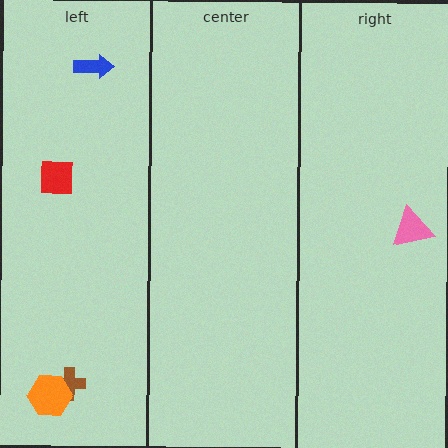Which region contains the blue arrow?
The left region.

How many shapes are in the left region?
4.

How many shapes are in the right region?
1.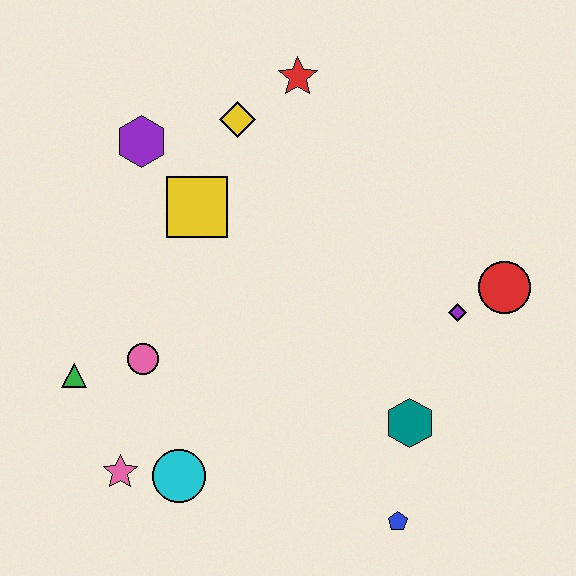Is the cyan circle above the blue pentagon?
Yes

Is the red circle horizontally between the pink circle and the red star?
No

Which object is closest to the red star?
The yellow diamond is closest to the red star.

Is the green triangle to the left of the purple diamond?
Yes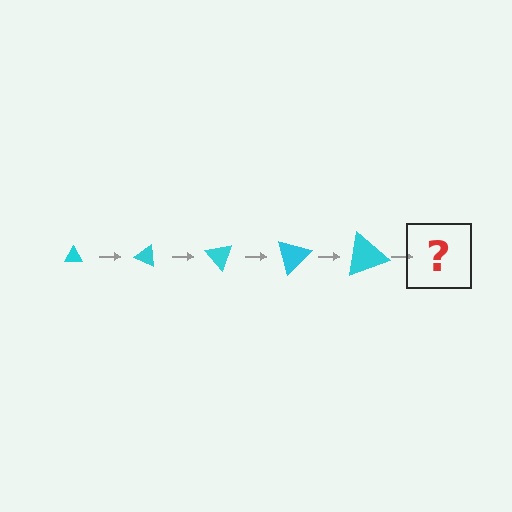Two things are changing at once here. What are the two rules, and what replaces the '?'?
The two rules are that the triangle grows larger each step and it rotates 25 degrees each step. The '?' should be a triangle, larger than the previous one and rotated 125 degrees from the start.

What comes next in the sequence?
The next element should be a triangle, larger than the previous one and rotated 125 degrees from the start.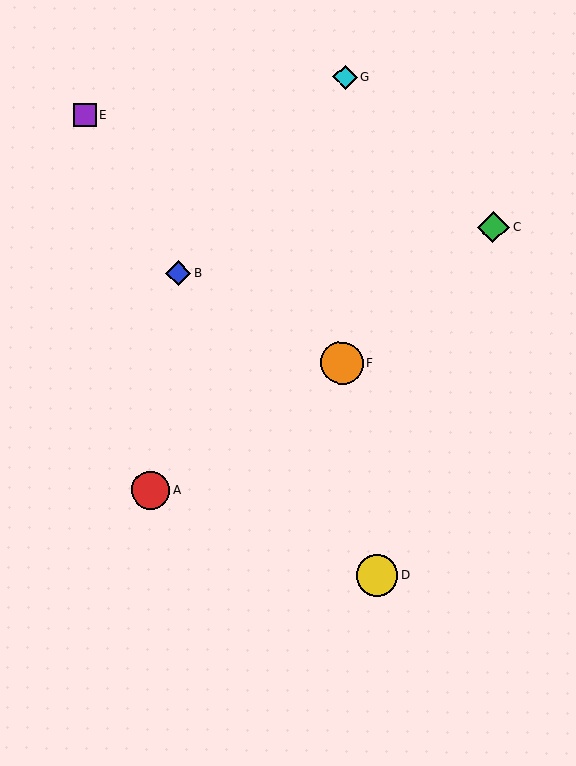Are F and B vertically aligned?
No, F is at x≈342 and B is at x≈178.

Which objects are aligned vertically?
Objects F, G are aligned vertically.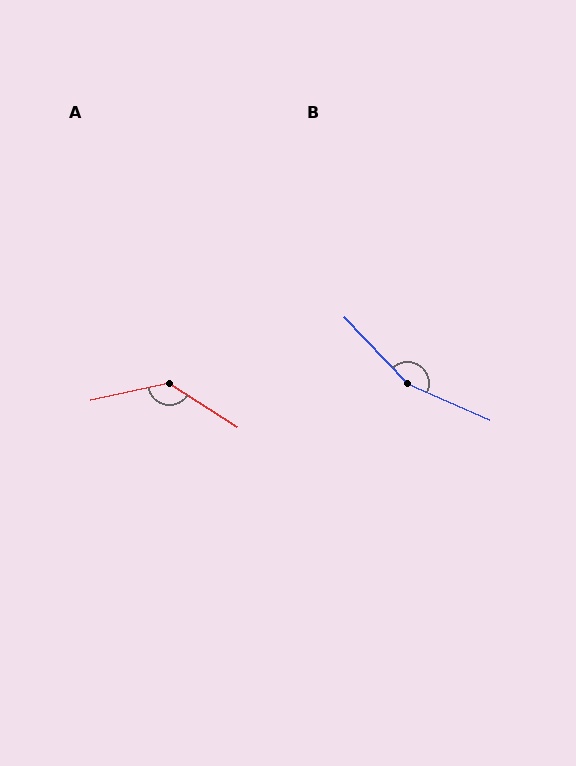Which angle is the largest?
B, at approximately 158 degrees.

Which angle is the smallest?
A, at approximately 134 degrees.